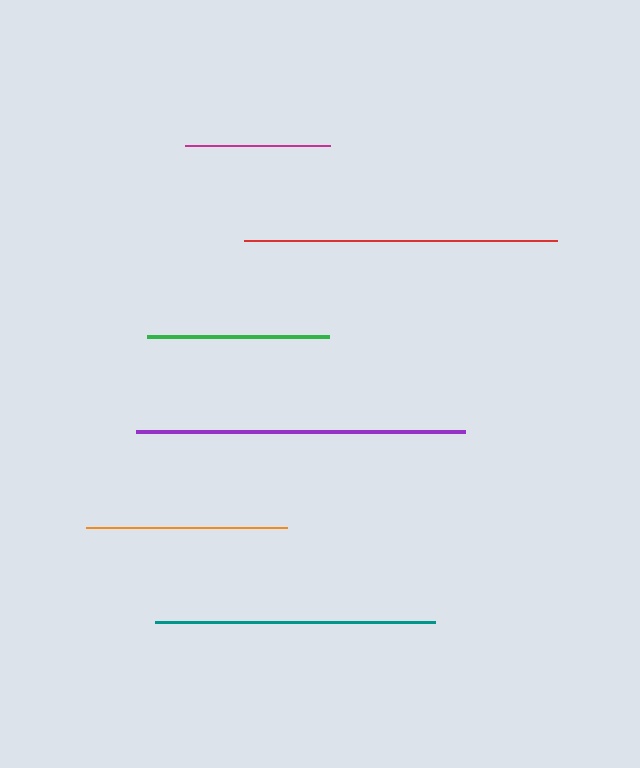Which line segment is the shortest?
The magenta line is the shortest at approximately 146 pixels.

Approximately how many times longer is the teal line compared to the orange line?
The teal line is approximately 1.4 times the length of the orange line.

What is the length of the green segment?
The green segment is approximately 183 pixels long.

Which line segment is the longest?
The purple line is the longest at approximately 329 pixels.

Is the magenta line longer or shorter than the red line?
The red line is longer than the magenta line.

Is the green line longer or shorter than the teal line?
The teal line is longer than the green line.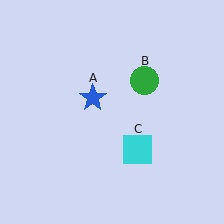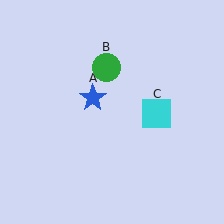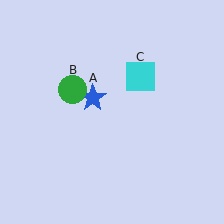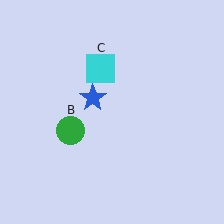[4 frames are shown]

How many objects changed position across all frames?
2 objects changed position: green circle (object B), cyan square (object C).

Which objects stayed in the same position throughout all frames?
Blue star (object A) remained stationary.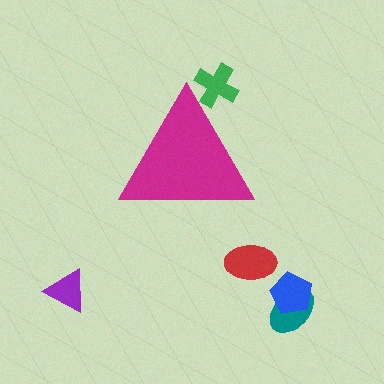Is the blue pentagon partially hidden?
No, the blue pentagon is fully visible.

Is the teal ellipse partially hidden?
No, the teal ellipse is fully visible.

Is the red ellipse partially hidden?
No, the red ellipse is fully visible.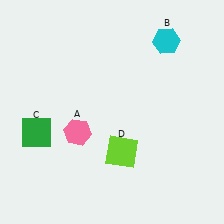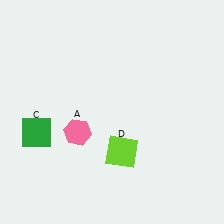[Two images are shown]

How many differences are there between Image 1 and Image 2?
There is 1 difference between the two images.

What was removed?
The cyan hexagon (B) was removed in Image 2.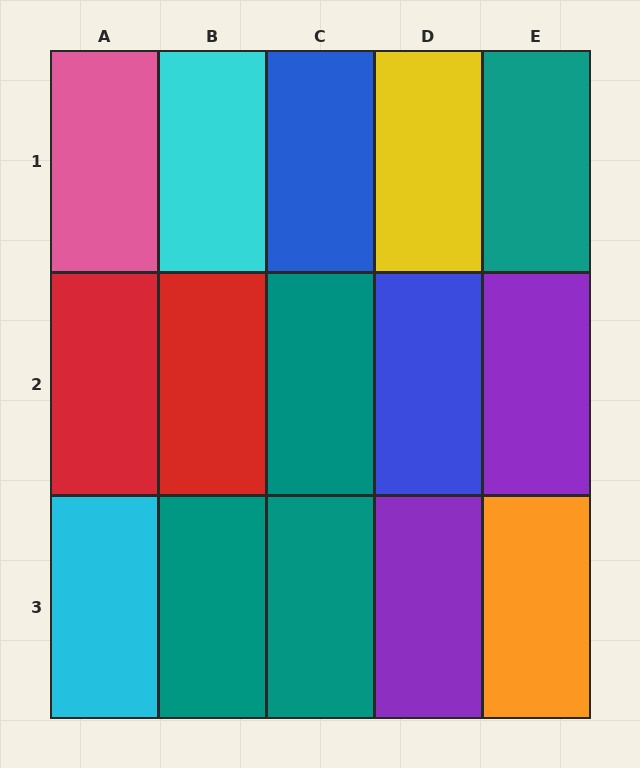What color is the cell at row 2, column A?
Red.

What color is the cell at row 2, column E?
Purple.